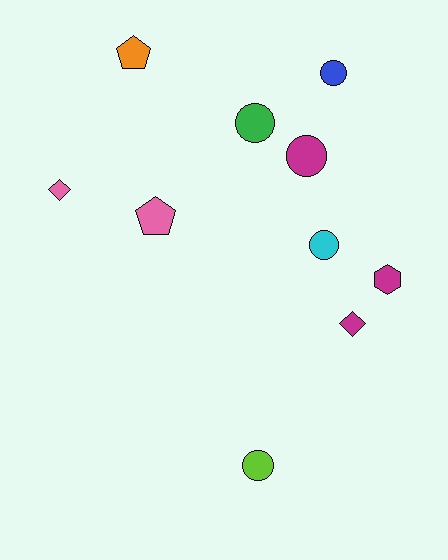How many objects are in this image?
There are 10 objects.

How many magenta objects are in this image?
There are 3 magenta objects.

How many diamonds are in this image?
There are 2 diamonds.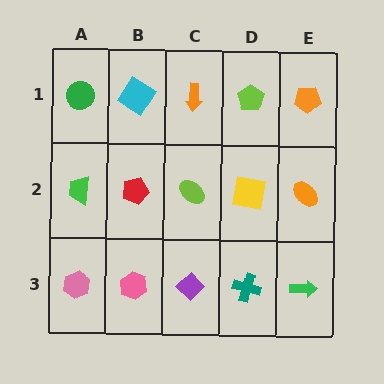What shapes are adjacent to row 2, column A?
A green circle (row 1, column A), a pink hexagon (row 3, column A), a red pentagon (row 2, column B).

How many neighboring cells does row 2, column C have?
4.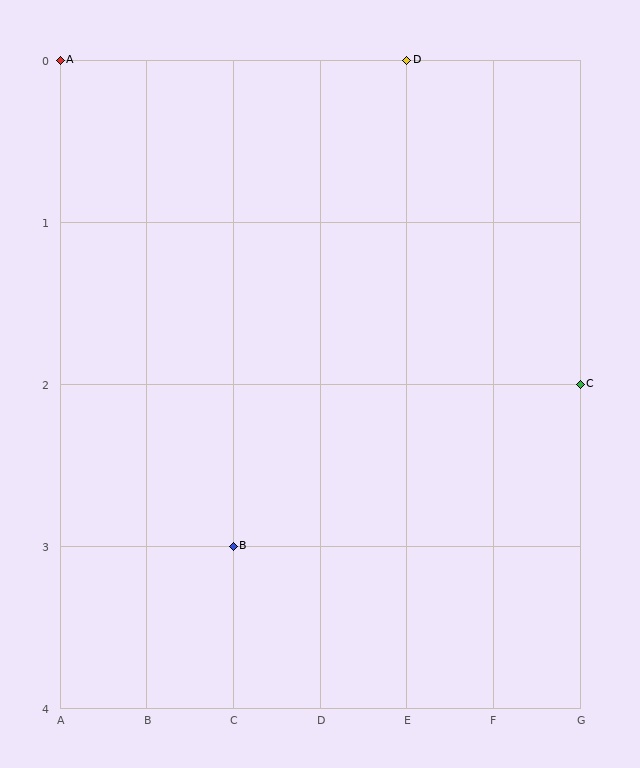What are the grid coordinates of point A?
Point A is at grid coordinates (A, 0).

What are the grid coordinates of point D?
Point D is at grid coordinates (E, 0).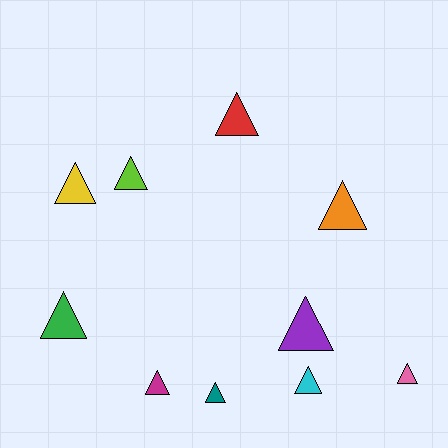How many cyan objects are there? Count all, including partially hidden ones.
There is 1 cyan object.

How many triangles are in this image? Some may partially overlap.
There are 10 triangles.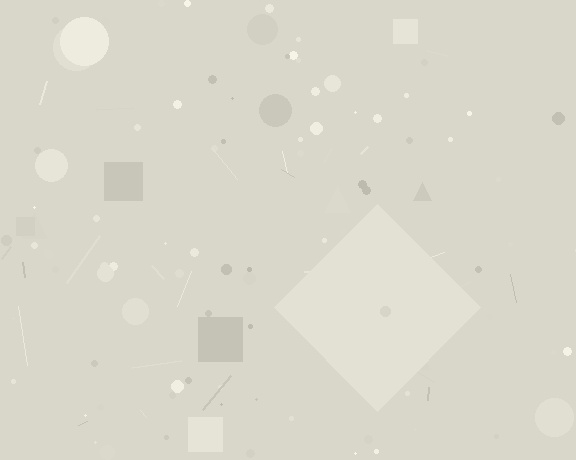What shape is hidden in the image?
A diamond is hidden in the image.